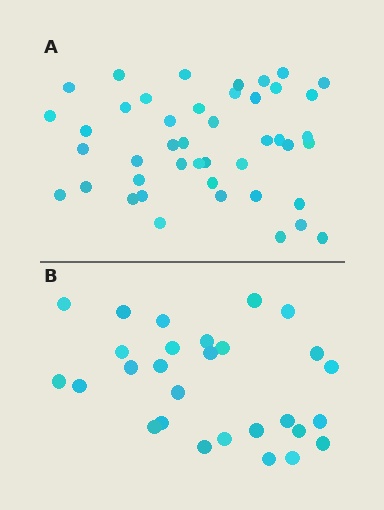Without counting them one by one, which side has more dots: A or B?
Region A (the top region) has more dots.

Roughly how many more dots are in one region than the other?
Region A has approximately 15 more dots than region B.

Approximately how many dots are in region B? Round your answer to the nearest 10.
About 30 dots. (The exact count is 28, which rounds to 30.)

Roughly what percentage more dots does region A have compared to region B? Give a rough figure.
About 55% more.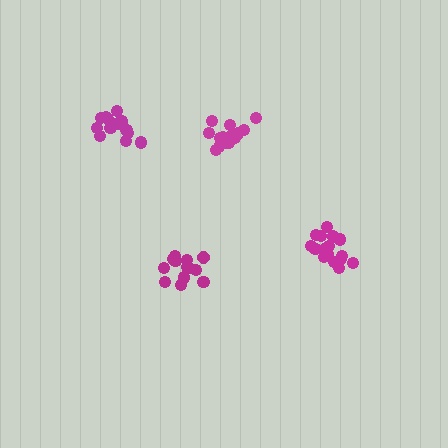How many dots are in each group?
Group 1: 14 dots, Group 2: 14 dots, Group 3: 18 dots, Group 4: 15 dots (61 total).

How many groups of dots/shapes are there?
There are 4 groups.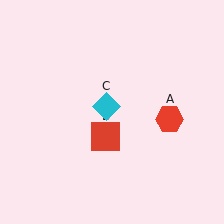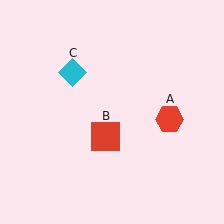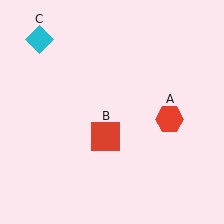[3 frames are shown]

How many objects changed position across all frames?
1 object changed position: cyan diamond (object C).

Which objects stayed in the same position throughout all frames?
Red hexagon (object A) and red square (object B) remained stationary.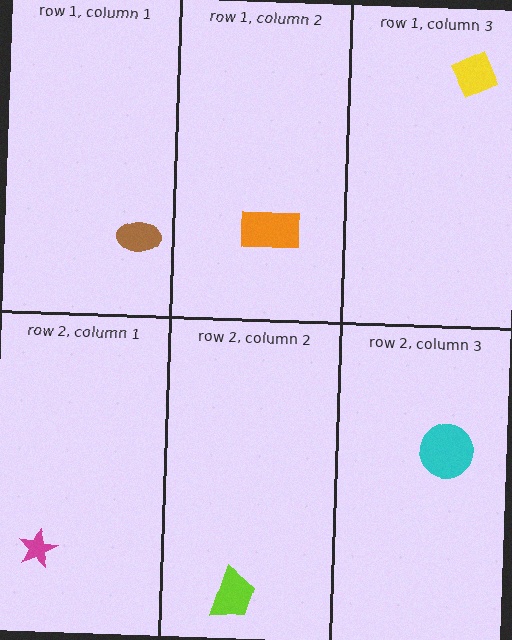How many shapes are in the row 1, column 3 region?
1.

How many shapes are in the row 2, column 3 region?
1.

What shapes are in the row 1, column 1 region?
The brown ellipse.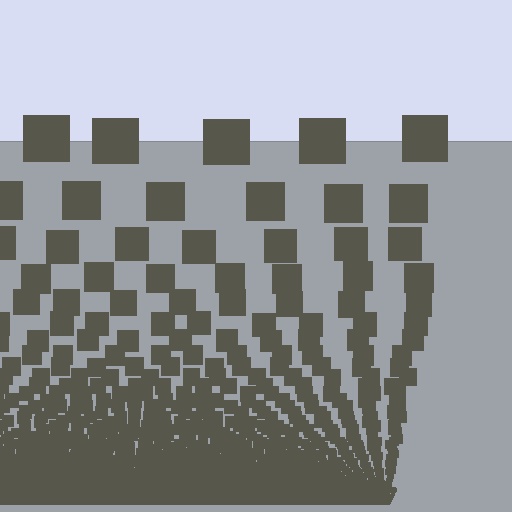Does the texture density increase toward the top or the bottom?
Density increases toward the bottom.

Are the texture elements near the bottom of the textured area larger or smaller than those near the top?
Smaller. The gradient is inverted — elements near the bottom are smaller and denser.